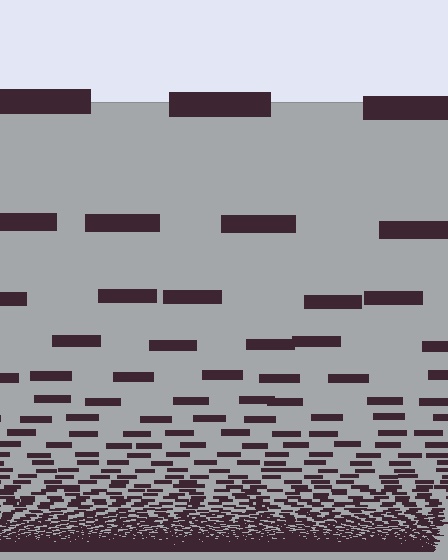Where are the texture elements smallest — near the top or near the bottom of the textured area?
Near the bottom.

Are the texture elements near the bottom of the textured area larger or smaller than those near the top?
Smaller. The gradient is inverted — elements near the bottom are smaller and denser.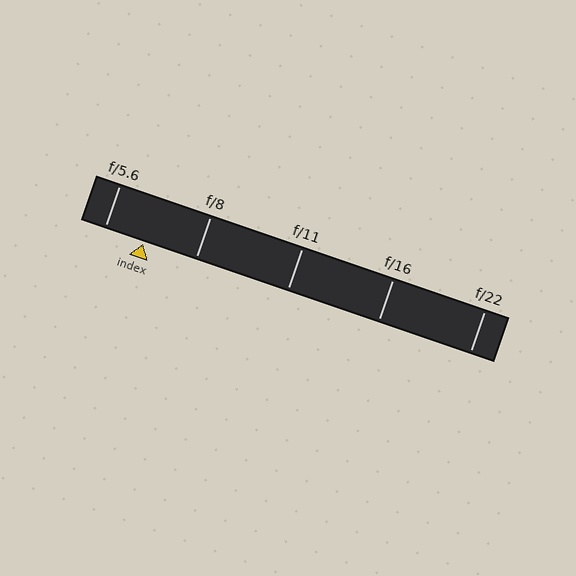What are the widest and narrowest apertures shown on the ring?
The widest aperture shown is f/5.6 and the narrowest is f/22.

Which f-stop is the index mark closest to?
The index mark is closest to f/5.6.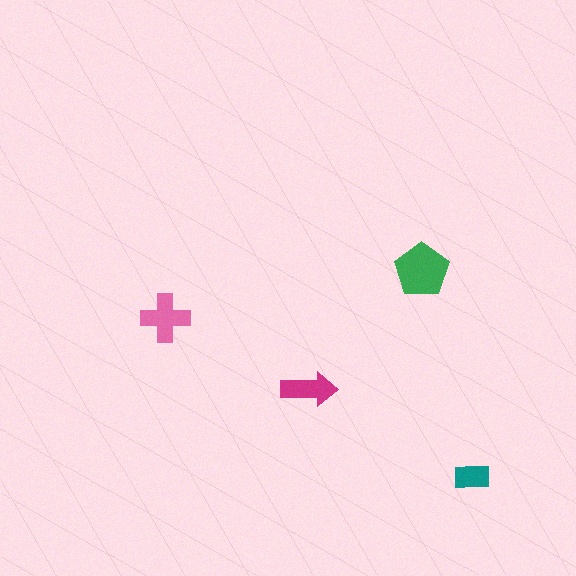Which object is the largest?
The green pentagon.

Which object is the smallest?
The teal rectangle.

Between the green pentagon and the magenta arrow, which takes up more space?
The green pentagon.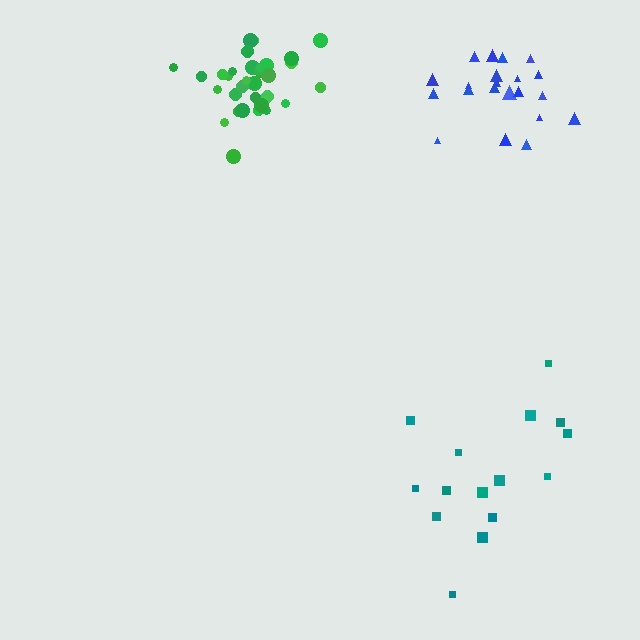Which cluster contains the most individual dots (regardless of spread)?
Green (33).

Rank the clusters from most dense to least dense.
green, blue, teal.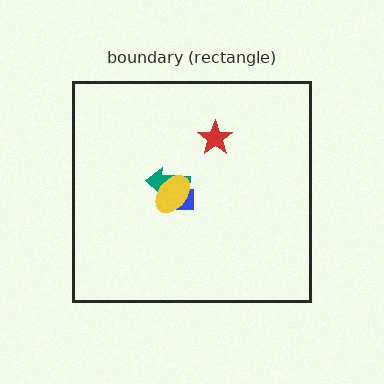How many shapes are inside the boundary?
4 inside, 0 outside.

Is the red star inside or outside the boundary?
Inside.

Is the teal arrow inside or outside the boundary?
Inside.